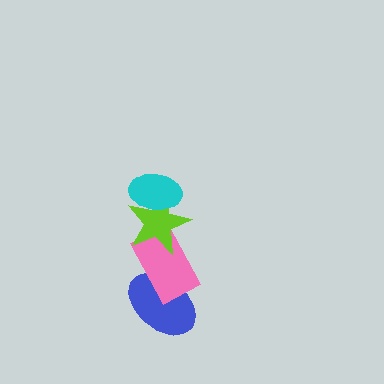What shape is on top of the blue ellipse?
The pink rectangle is on top of the blue ellipse.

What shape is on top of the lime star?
The cyan ellipse is on top of the lime star.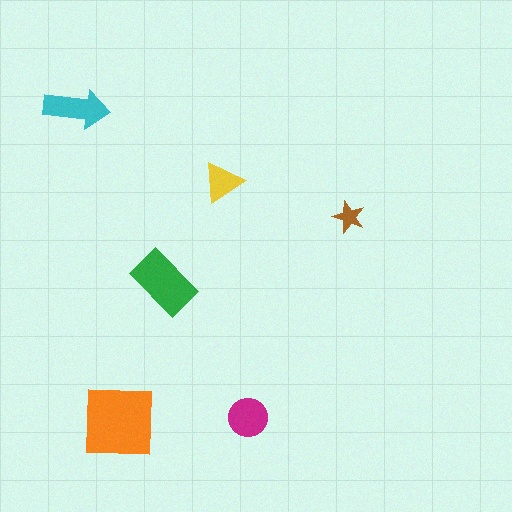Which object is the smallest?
The brown star.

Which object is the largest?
The orange square.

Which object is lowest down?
The orange square is bottommost.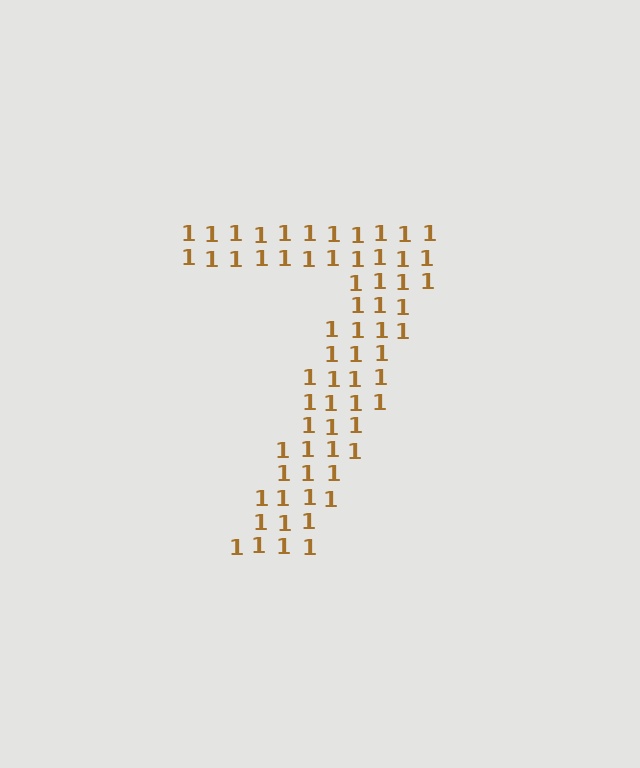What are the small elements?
The small elements are digit 1's.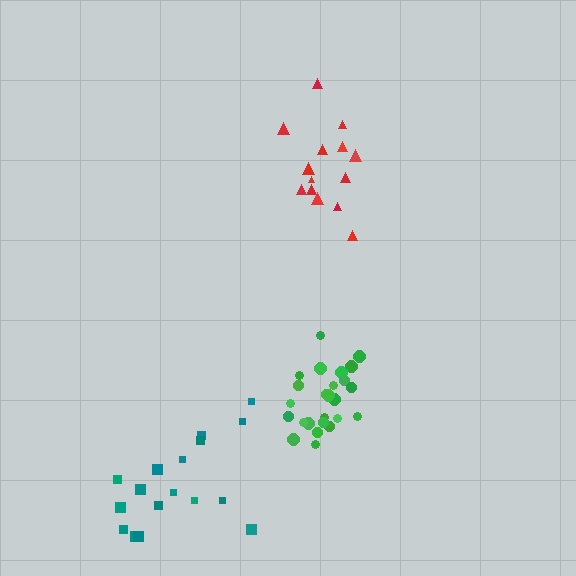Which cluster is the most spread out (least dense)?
Teal.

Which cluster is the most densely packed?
Green.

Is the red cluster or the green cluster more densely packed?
Green.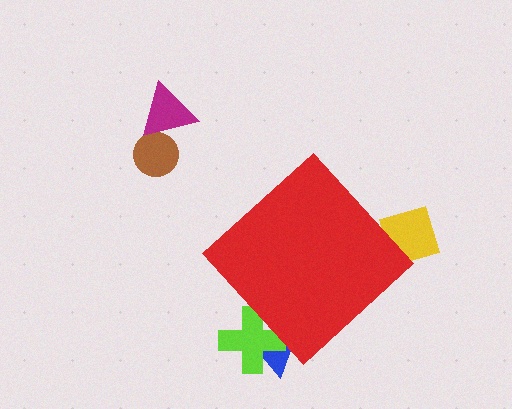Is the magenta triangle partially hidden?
No, the magenta triangle is fully visible.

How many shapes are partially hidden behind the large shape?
3 shapes are partially hidden.